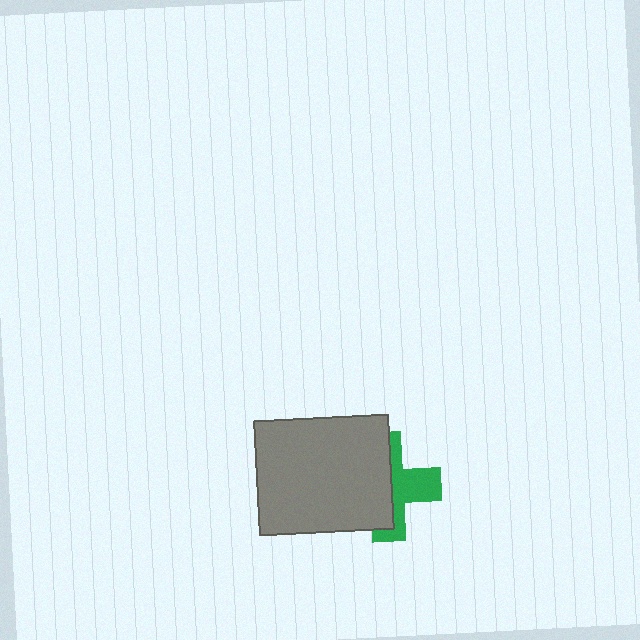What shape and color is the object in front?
The object in front is a gray rectangle.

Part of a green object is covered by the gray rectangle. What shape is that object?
It is a cross.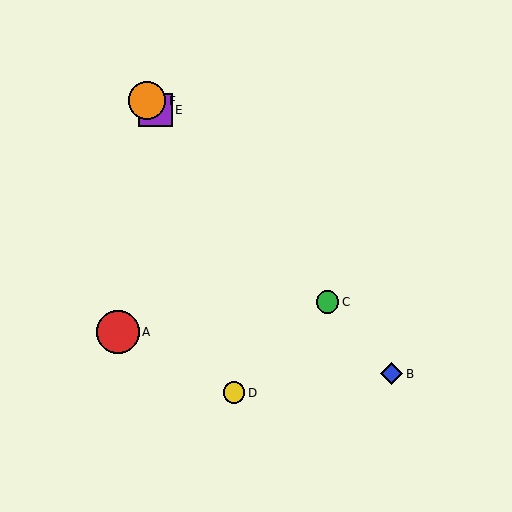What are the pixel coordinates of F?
Object F is at (147, 101).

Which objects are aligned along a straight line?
Objects B, C, E, F are aligned along a straight line.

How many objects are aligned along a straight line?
4 objects (B, C, E, F) are aligned along a straight line.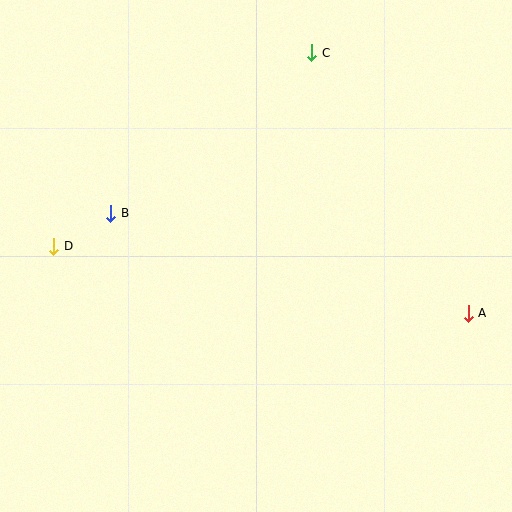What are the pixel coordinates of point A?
Point A is at (468, 313).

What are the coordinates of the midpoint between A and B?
The midpoint between A and B is at (289, 263).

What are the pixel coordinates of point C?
Point C is at (312, 53).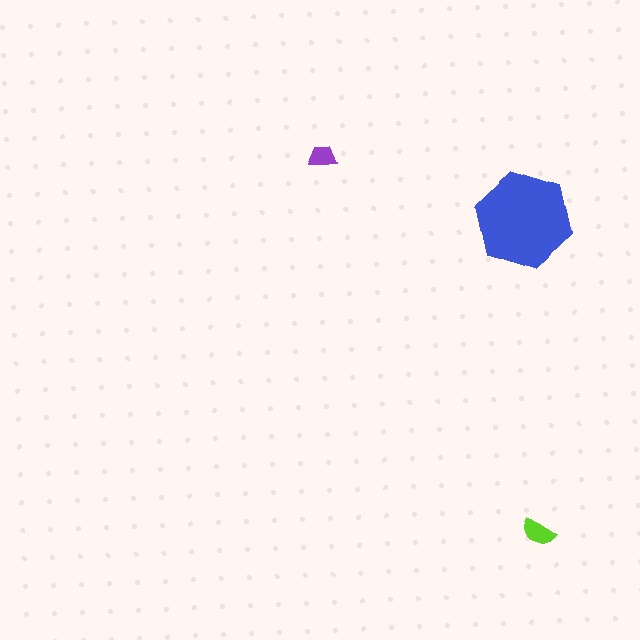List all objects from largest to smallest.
The blue hexagon, the lime semicircle, the purple trapezoid.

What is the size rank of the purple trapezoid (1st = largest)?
3rd.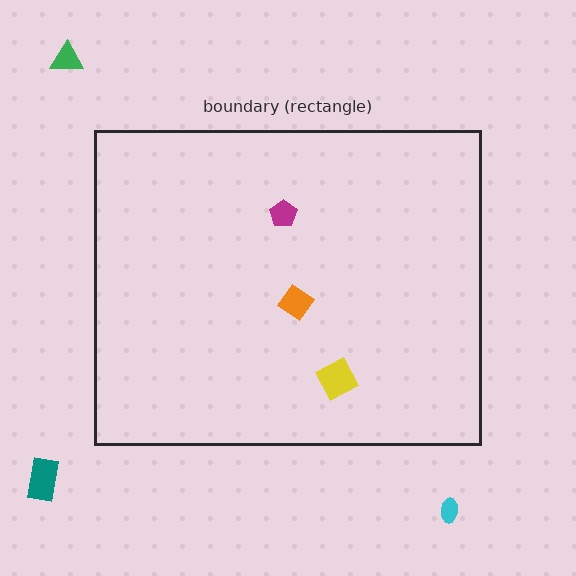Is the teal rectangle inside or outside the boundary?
Outside.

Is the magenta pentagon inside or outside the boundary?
Inside.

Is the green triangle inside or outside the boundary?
Outside.